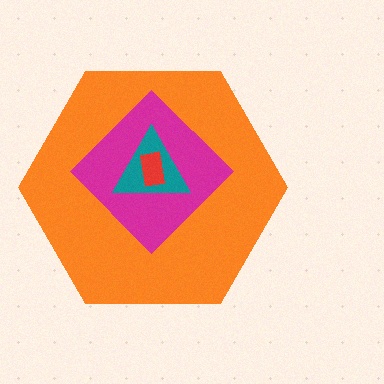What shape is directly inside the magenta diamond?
The teal triangle.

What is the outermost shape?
The orange hexagon.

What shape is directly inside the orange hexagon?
The magenta diamond.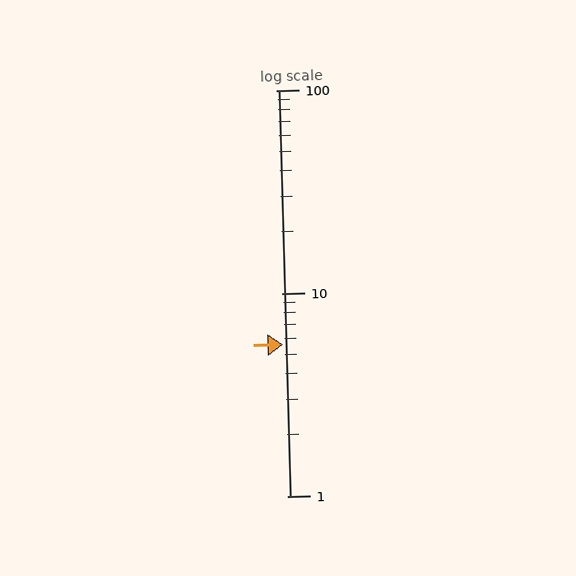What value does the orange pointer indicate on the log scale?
The pointer indicates approximately 5.6.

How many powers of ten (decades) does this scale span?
The scale spans 2 decades, from 1 to 100.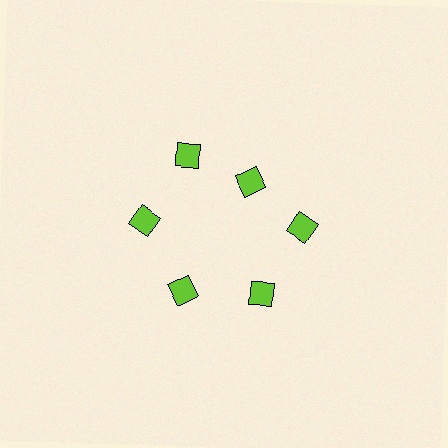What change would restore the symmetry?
The symmetry would be restored by moving it outward, back onto the ring so that all 6 diamonds sit at equal angles and equal distance from the center.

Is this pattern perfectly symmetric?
No. The 6 lime diamonds are arranged in a ring, but one element near the 1 o'clock position is pulled inward toward the center, breaking the 6-fold rotational symmetry.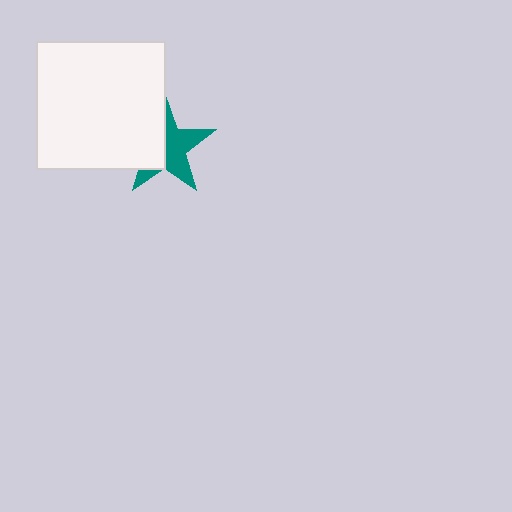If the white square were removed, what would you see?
You would see the complete teal star.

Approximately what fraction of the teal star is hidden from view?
Roughly 45% of the teal star is hidden behind the white square.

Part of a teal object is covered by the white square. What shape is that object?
It is a star.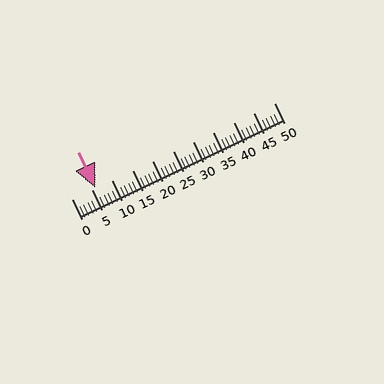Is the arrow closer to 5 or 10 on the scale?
The arrow is closer to 5.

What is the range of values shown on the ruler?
The ruler shows values from 0 to 50.